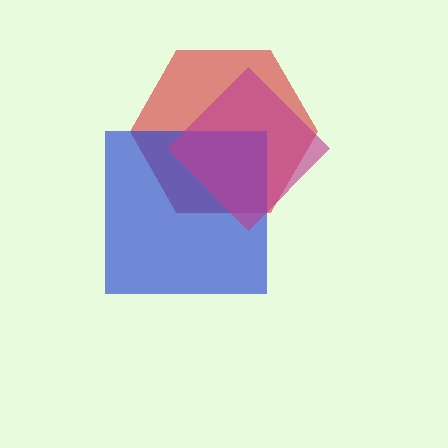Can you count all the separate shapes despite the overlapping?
Yes, there are 3 separate shapes.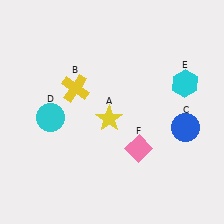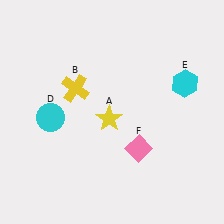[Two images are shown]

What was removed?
The blue circle (C) was removed in Image 2.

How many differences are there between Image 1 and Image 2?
There is 1 difference between the two images.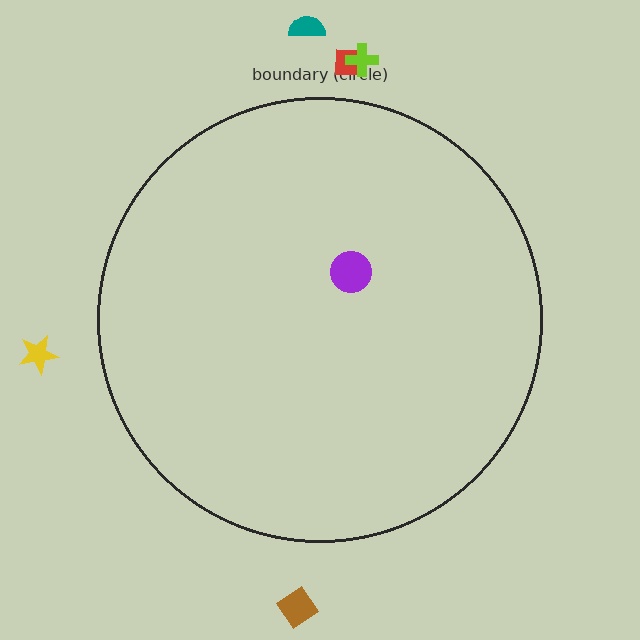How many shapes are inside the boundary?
1 inside, 5 outside.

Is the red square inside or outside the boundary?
Outside.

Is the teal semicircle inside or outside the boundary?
Outside.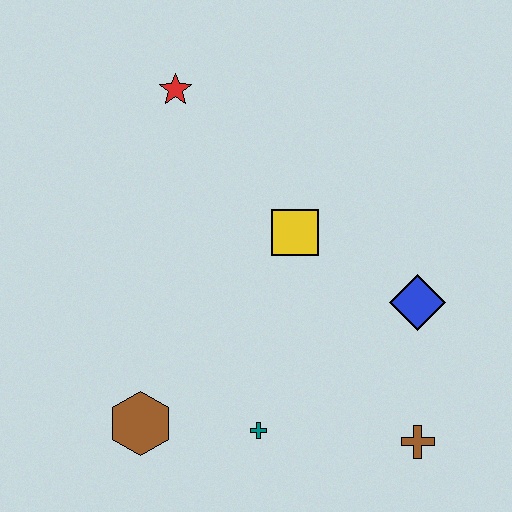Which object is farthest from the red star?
The brown cross is farthest from the red star.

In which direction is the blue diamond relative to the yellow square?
The blue diamond is to the right of the yellow square.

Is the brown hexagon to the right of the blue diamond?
No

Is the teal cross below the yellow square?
Yes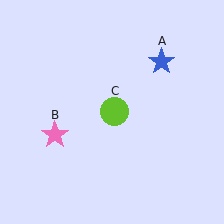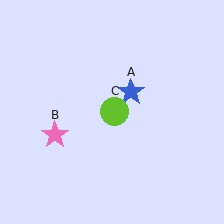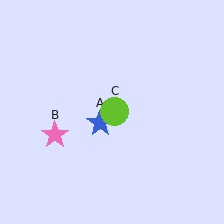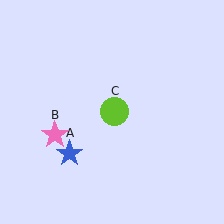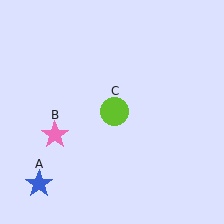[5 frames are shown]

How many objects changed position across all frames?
1 object changed position: blue star (object A).